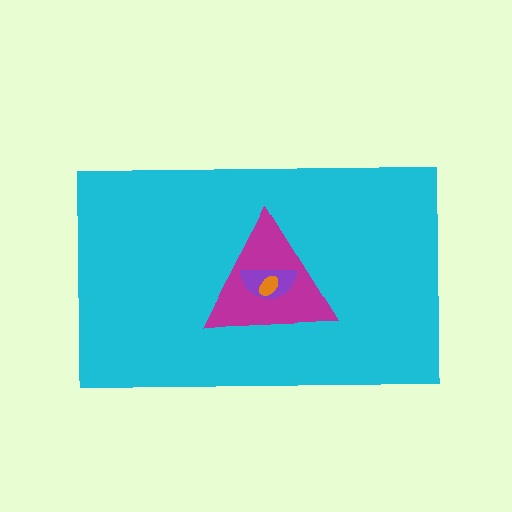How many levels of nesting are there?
4.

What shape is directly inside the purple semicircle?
The orange ellipse.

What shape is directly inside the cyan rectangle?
The magenta triangle.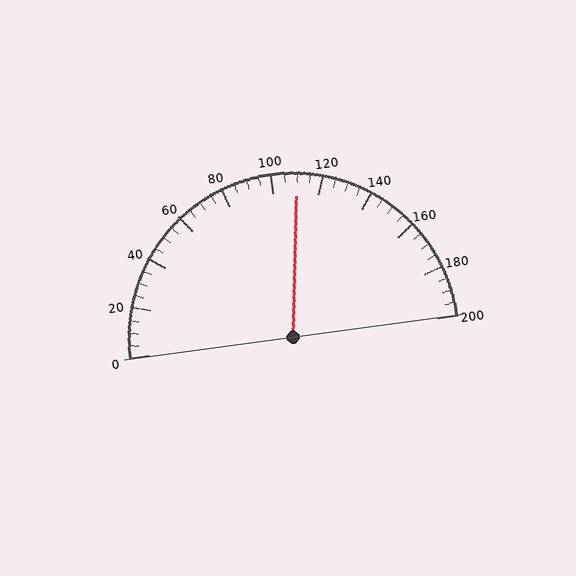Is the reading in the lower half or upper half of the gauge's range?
The reading is in the upper half of the range (0 to 200).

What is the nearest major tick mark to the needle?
The nearest major tick mark is 120.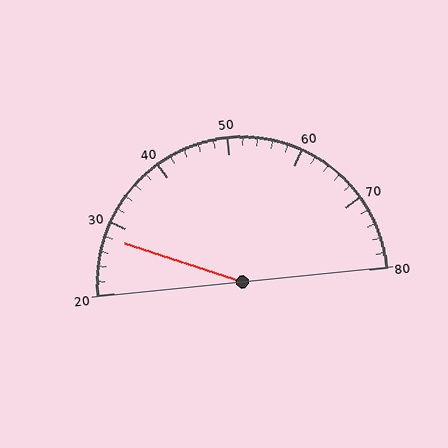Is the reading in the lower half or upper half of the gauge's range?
The reading is in the lower half of the range (20 to 80).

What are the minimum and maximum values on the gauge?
The gauge ranges from 20 to 80.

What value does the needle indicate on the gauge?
The needle indicates approximately 28.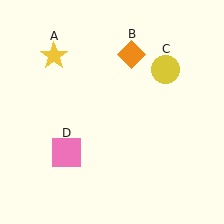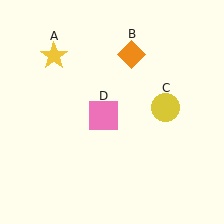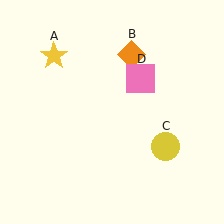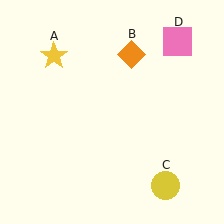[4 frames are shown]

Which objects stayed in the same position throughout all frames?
Yellow star (object A) and orange diamond (object B) remained stationary.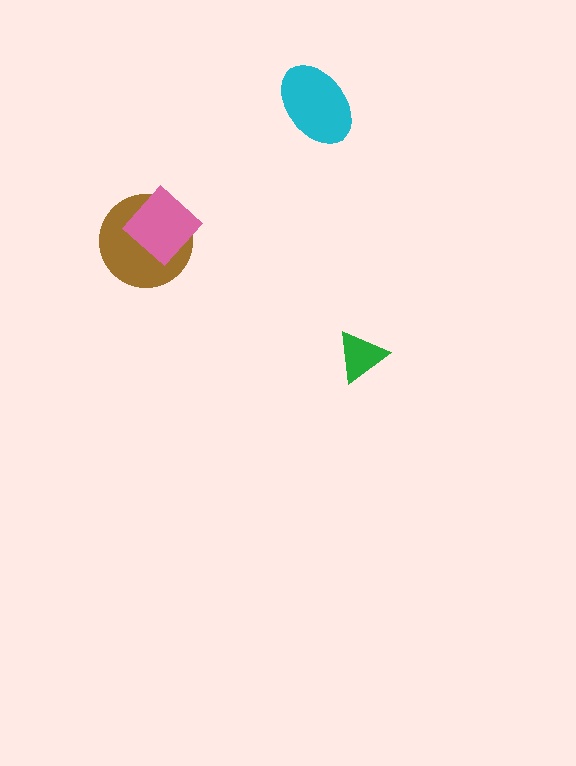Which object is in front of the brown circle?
The pink diamond is in front of the brown circle.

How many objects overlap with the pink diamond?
1 object overlaps with the pink diamond.